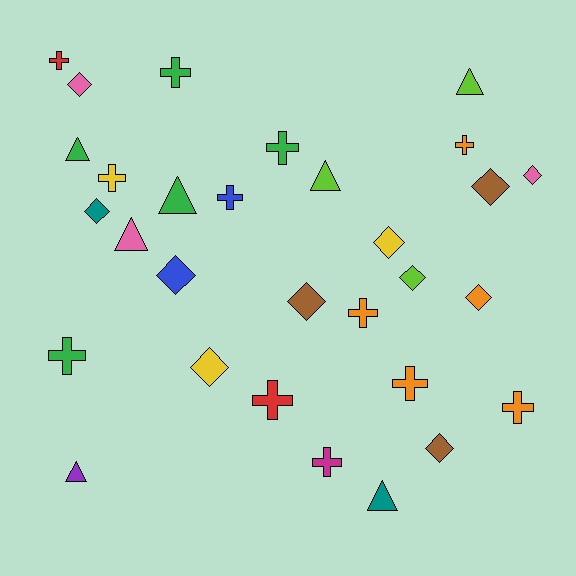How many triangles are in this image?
There are 7 triangles.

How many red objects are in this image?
There are 2 red objects.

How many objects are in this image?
There are 30 objects.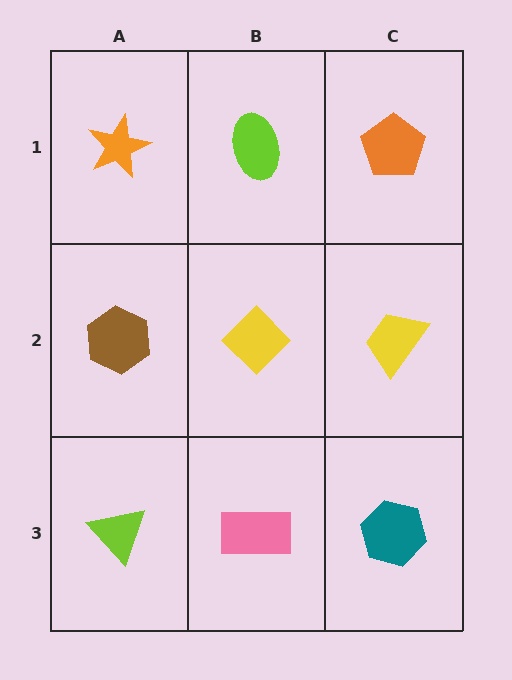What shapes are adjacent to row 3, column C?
A yellow trapezoid (row 2, column C), a pink rectangle (row 3, column B).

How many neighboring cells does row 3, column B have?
3.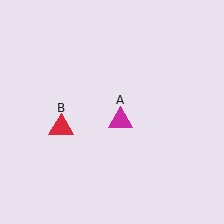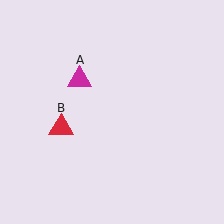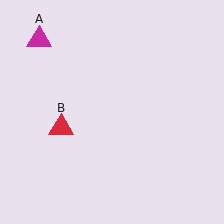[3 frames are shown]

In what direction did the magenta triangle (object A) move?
The magenta triangle (object A) moved up and to the left.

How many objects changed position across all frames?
1 object changed position: magenta triangle (object A).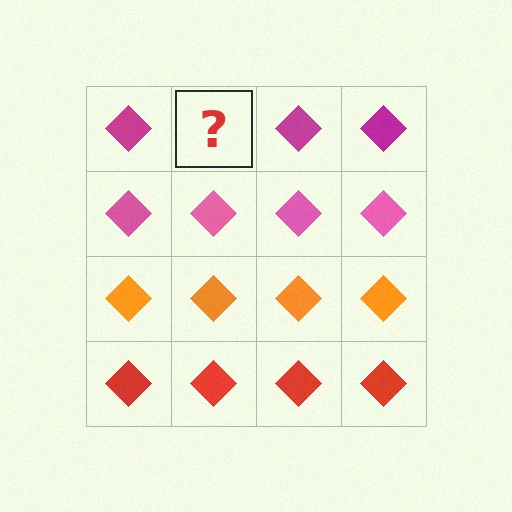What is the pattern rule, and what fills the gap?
The rule is that each row has a consistent color. The gap should be filled with a magenta diamond.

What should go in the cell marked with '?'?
The missing cell should contain a magenta diamond.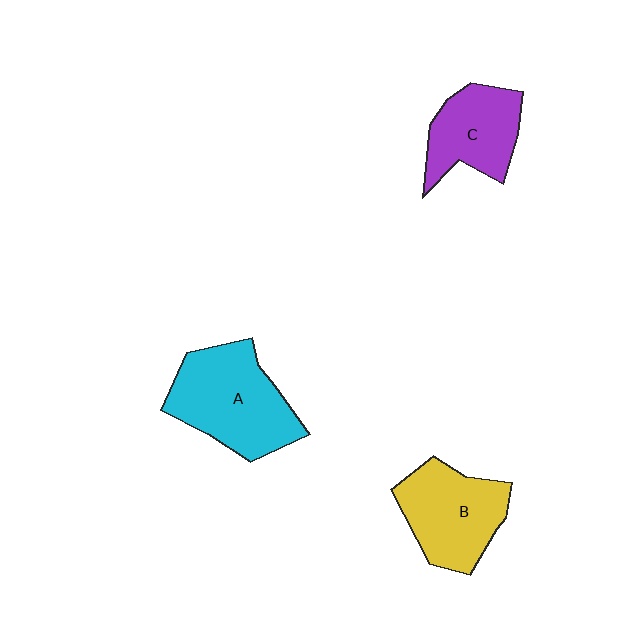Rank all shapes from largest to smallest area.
From largest to smallest: A (cyan), B (yellow), C (purple).